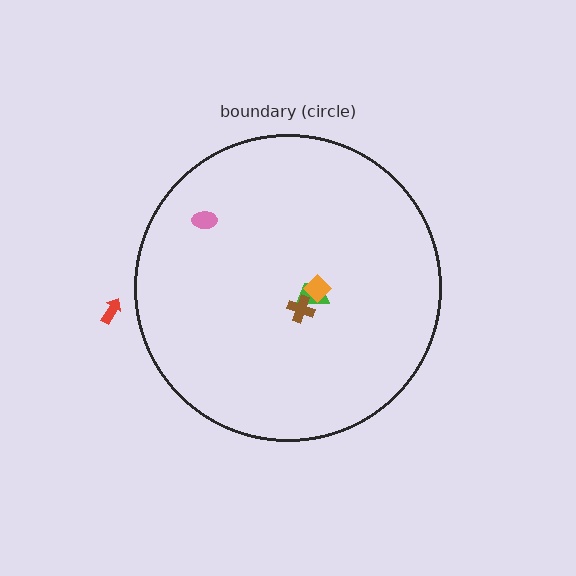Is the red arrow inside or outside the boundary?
Outside.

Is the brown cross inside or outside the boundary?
Inside.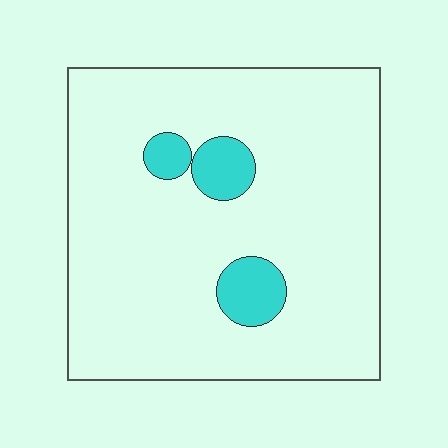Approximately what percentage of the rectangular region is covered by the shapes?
Approximately 10%.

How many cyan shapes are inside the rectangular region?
3.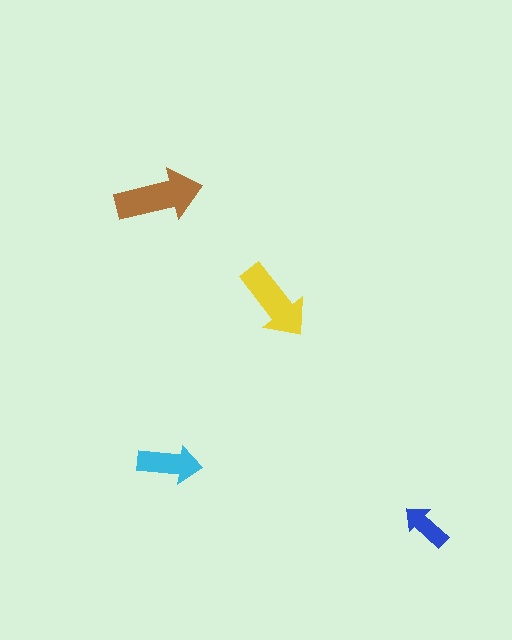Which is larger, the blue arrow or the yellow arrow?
The yellow one.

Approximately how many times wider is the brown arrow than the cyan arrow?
About 1.5 times wider.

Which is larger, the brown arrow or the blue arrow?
The brown one.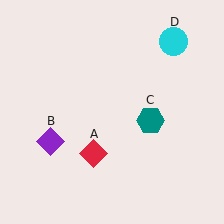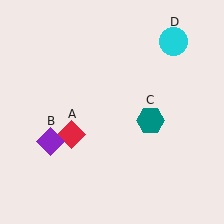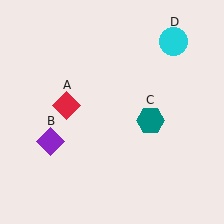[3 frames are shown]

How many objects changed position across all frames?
1 object changed position: red diamond (object A).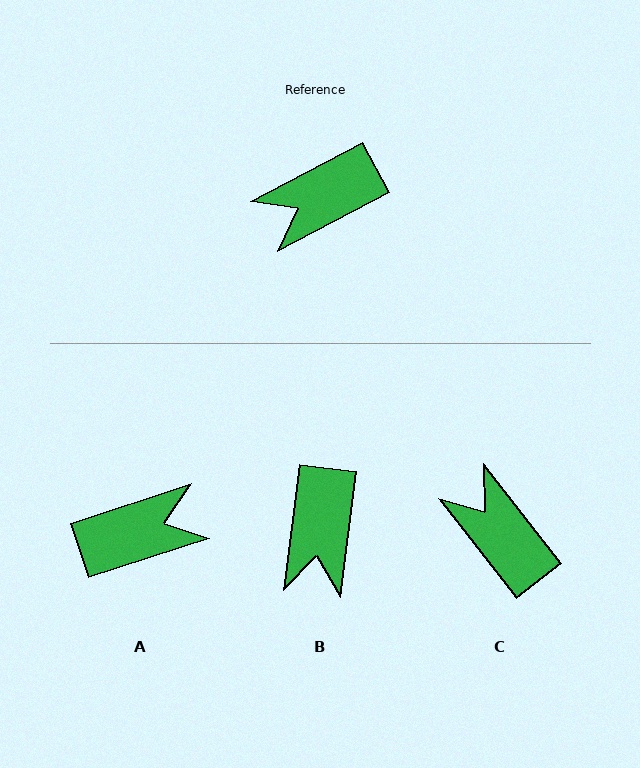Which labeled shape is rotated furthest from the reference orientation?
A, about 171 degrees away.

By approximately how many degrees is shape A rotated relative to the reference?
Approximately 171 degrees counter-clockwise.